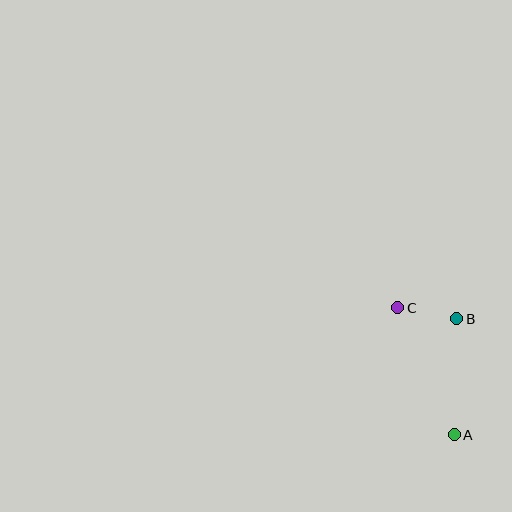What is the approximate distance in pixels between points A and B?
The distance between A and B is approximately 116 pixels.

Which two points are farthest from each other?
Points A and C are farthest from each other.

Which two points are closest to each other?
Points B and C are closest to each other.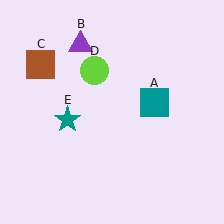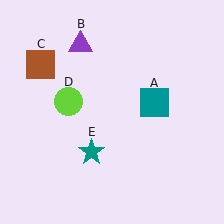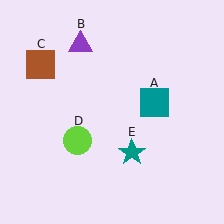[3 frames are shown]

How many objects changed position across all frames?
2 objects changed position: lime circle (object D), teal star (object E).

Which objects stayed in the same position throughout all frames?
Teal square (object A) and purple triangle (object B) and brown square (object C) remained stationary.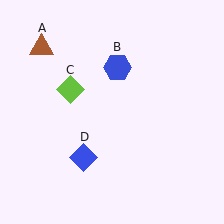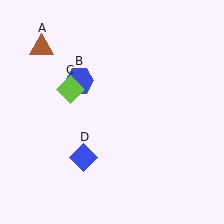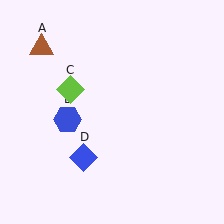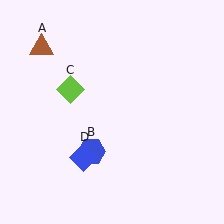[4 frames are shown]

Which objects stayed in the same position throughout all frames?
Brown triangle (object A) and lime diamond (object C) and blue diamond (object D) remained stationary.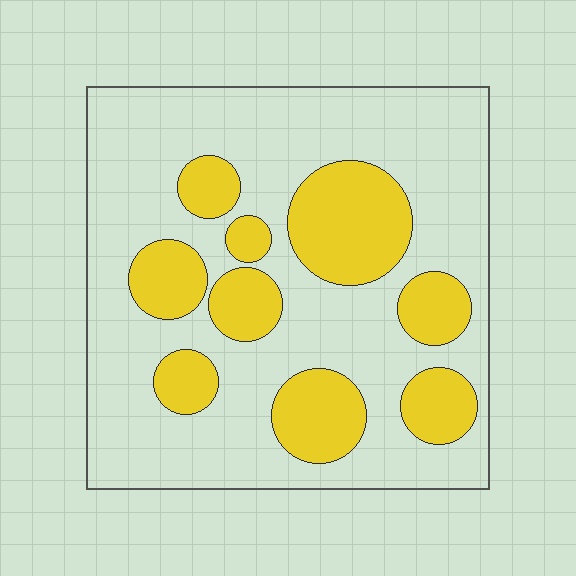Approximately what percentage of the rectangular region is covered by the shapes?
Approximately 30%.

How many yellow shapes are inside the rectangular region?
9.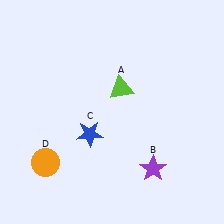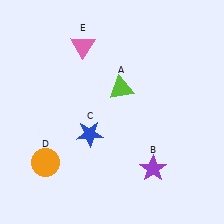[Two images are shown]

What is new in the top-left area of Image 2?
A pink triangle (E) was added in the top-left area of Image 2.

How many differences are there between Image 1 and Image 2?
There is 1 difference between the two images.